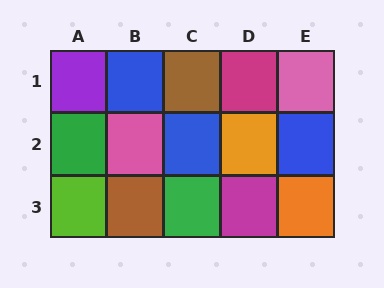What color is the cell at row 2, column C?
Blue.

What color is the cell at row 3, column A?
Lime.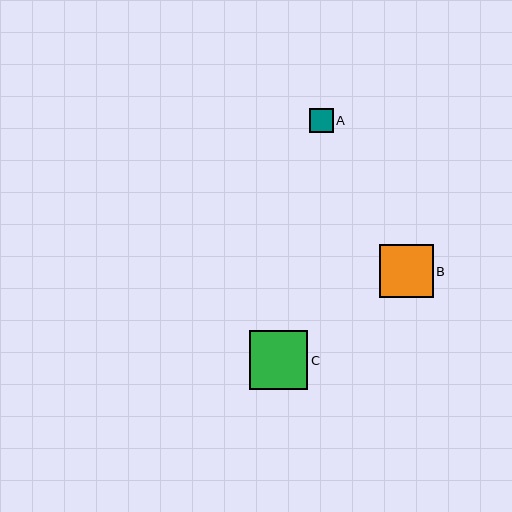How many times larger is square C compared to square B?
Square C is approximately 1.1 times the size of square B.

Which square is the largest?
Square C is the largest with a size of approximately 59 pixels.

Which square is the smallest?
Square A is the smallest with a size of approximately 24 pixels.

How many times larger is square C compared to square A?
Square C is approximately 2.5 times the size of square A.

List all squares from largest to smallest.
From largest to smallest: C, B, A.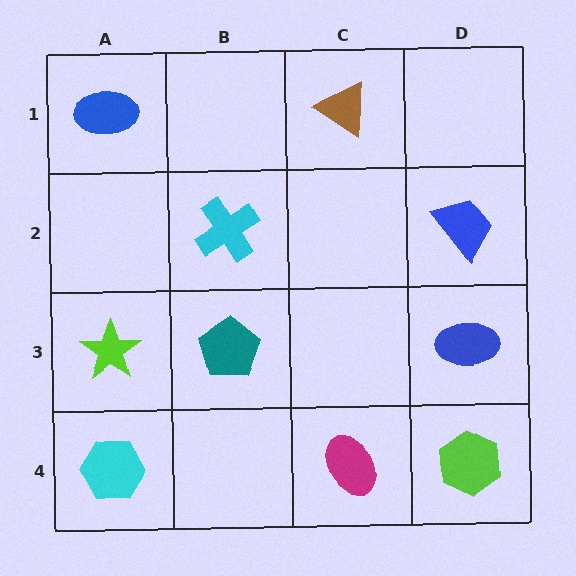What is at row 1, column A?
A blue ellipse.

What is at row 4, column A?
A cyan hexagon.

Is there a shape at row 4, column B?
No, that cell is empty.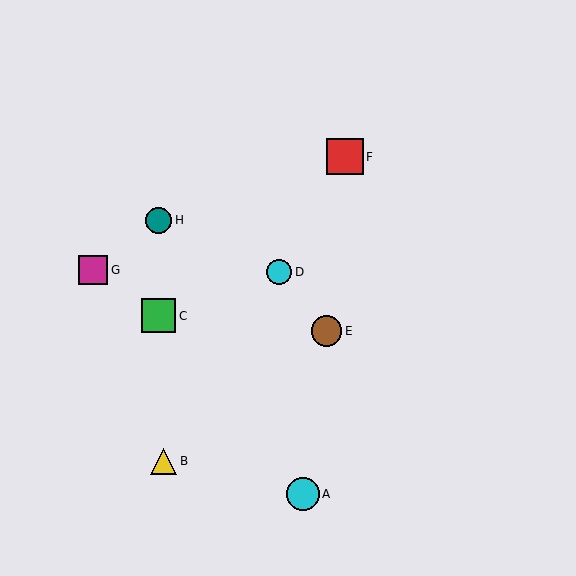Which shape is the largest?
The red square (labeled F) is the largest.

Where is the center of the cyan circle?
The center of the cyan circle is at (279, 272).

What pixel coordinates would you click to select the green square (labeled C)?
Click at (159, 316) to select the green square C.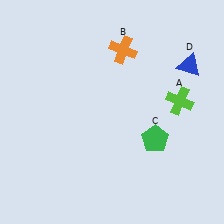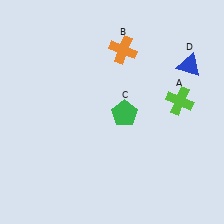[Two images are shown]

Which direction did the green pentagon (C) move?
The green pentagon (C) moved left.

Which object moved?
The green pentagon (C) moved left.